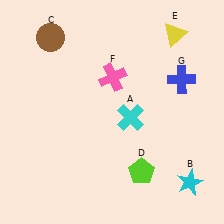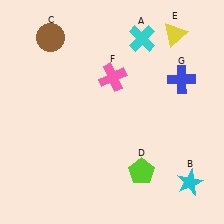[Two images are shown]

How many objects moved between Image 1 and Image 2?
1 object moved between the two images.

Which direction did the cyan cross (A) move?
The cyan cross (A) moved up.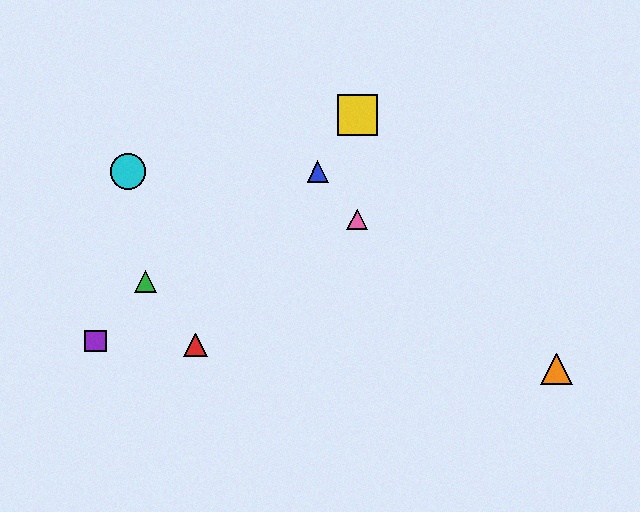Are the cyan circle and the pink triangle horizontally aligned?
No, the cyan circle is at y≈172 and the pink triangle is at y≈219.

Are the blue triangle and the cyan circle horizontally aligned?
Yes, both are at y≈172.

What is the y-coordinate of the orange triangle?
The orange triangle is at y≈369.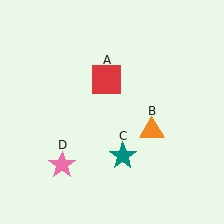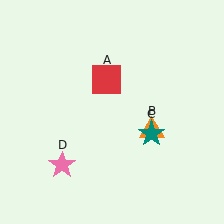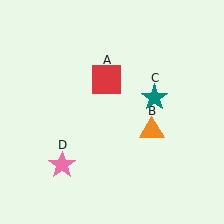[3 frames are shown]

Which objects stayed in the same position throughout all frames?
Red square (object A) and orange triangle (object B) and pink star (object D) remained stationary.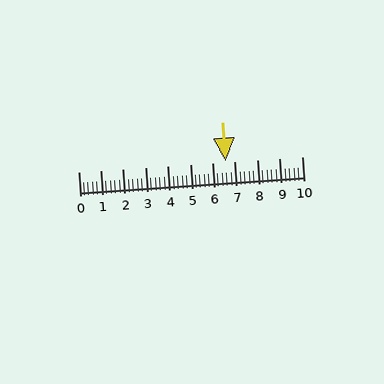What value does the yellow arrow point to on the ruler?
The yellow arrow points to approximately 6.6.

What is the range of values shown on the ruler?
The ruler shows values from 0 to 10.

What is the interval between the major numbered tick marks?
The major tick marks are spaced 1 units apart.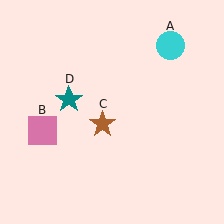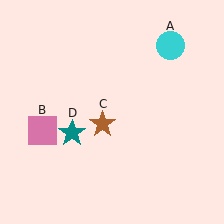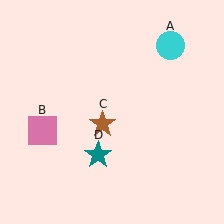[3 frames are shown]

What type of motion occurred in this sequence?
The teal star (object D) rotated counterclockwise around the center of the scene.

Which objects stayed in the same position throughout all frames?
Cyan circle (object A) and pink square (object B) and brown star (object C) remained stationary.